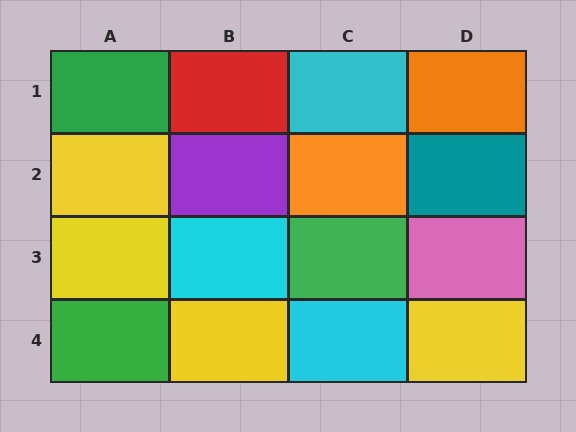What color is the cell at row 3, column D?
Pink.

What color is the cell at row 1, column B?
Red.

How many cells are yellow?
4 cells are yellow.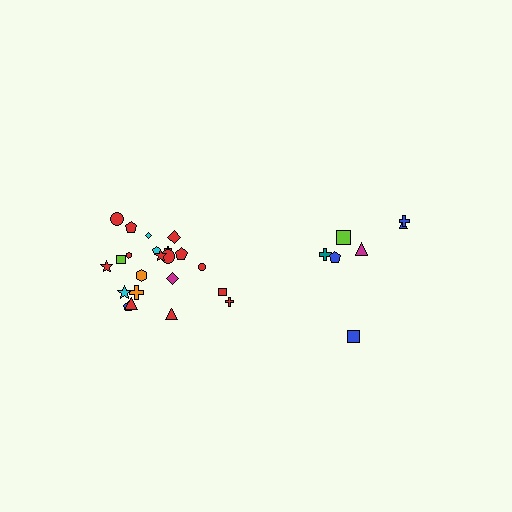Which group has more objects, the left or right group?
The left group.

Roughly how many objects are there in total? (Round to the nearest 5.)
Roughly 30 objects in total.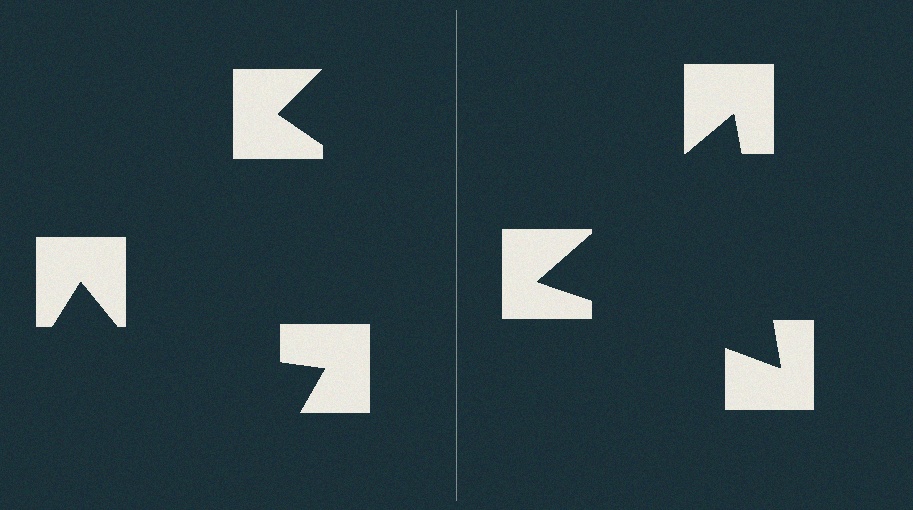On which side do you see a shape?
An illusory triangle appears on the right side. On the left side the wedge cuts are rotated, so no coherent shape forms.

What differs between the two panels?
The notched squares are positioned identically on both sides; only the wedge orientations differ. On the right they align to a triangle; on the left they are misaligned.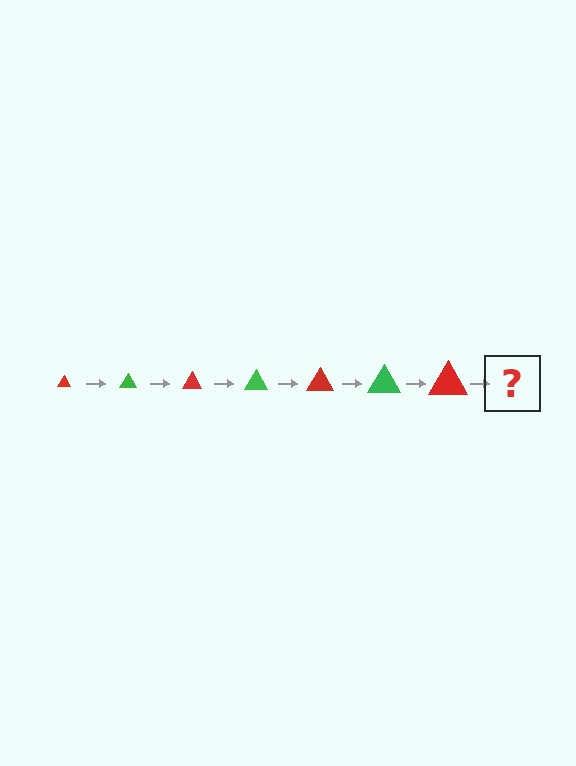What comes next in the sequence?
The next element should be a green triangle, larger than the previous one.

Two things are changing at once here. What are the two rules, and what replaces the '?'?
The two rules are that the triangle grows larger each step and the color cycles through red and green. The '?' should be a green triangle, larger than the previous one.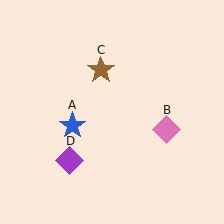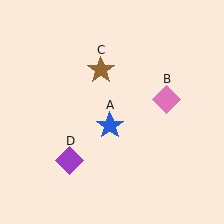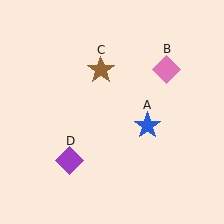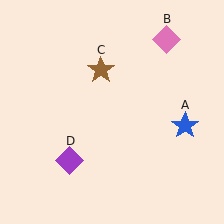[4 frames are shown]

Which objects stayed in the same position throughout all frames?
Brown star (object C) and purple diamond (object D) remained stationary.